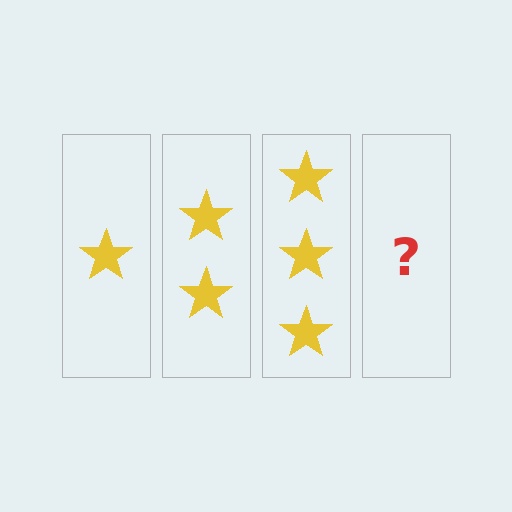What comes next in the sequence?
The next element should be 4 stars.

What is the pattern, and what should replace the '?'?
The pattern is that each step adds one more star. The '?' should be 4 stars.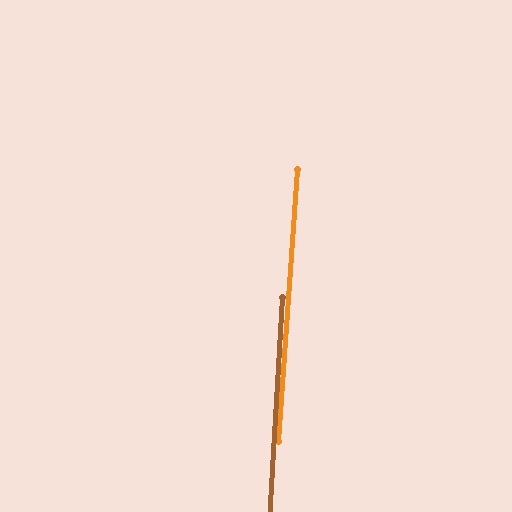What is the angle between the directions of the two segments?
Approximately 0 degrees.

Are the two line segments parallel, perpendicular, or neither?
Parallel — their directions differ by only 0.5°.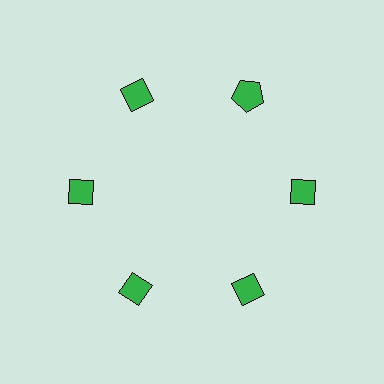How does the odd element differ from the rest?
It has a different shape: pentagon instead of diamond.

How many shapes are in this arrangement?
There are 6 shapes arranged in a ring pattern.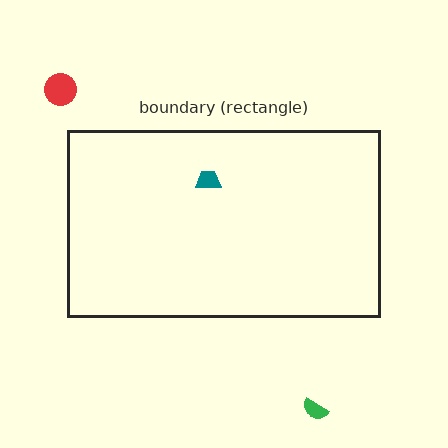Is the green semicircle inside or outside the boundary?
Outside.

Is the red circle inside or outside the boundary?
Outside.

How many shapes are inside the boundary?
1 inside, 2 outside.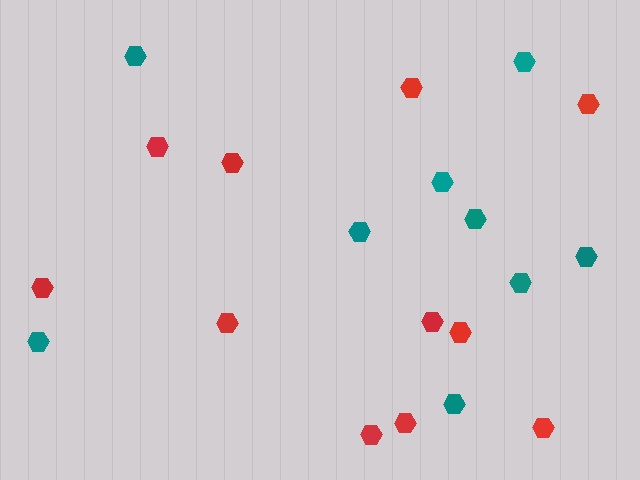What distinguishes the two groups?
There are 2 groups: one group of red hexagons (11) and one group of teal hexagons (9).